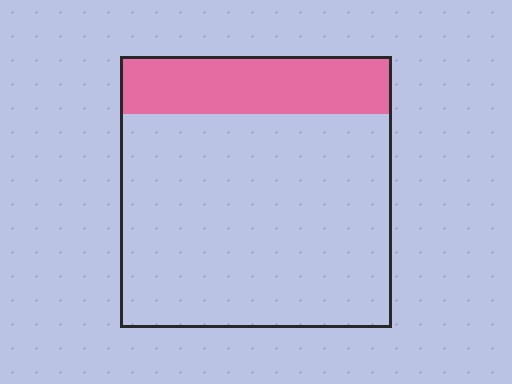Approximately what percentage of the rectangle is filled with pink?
Approximately 20%.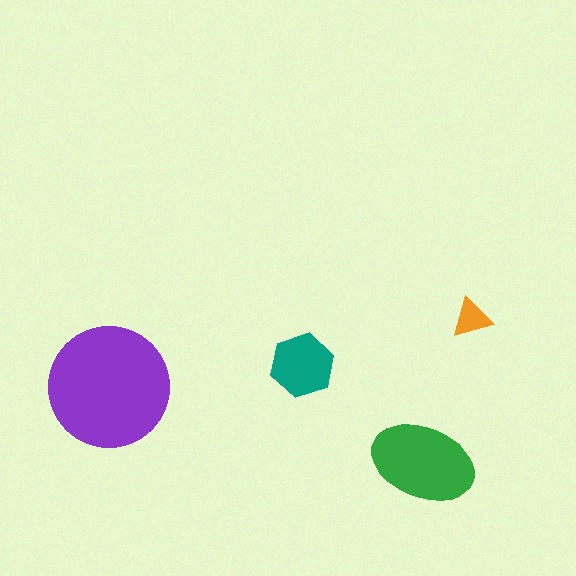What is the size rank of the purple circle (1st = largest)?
1st.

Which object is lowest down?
The green ellipse is bottommost.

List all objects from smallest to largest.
The orange triangle, the teal hexagon, the green ellipse, the purple circle.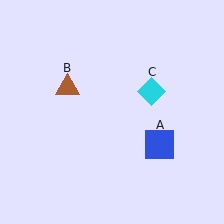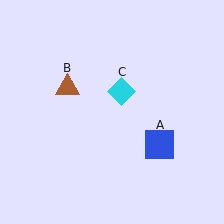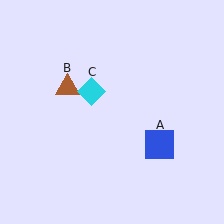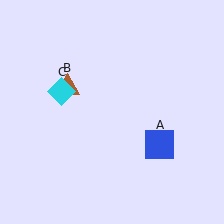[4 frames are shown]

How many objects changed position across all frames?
1 object changed position: cyan diamond (object C).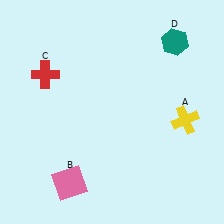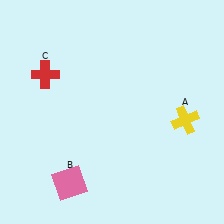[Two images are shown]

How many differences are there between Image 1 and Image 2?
There is 1 difference between the two images.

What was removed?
The teal hexagon (D) was removed in Image 2.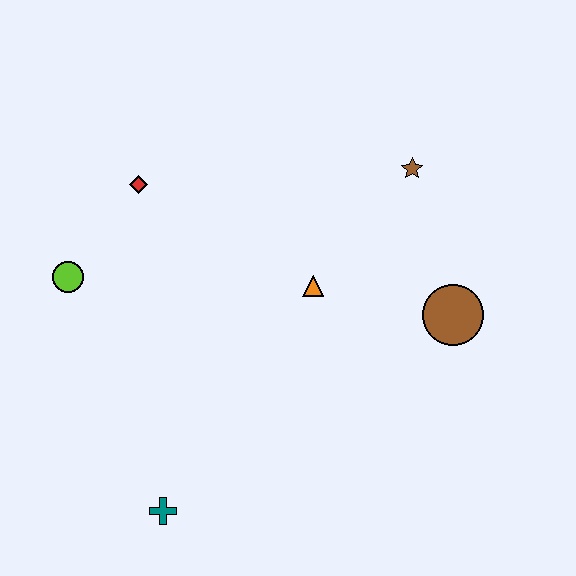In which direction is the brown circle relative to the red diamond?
The brown circle is to the right of the red diamond.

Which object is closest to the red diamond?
The lime circle is closest to the red diamond.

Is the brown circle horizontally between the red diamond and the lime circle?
No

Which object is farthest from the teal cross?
The brown star is farthest from the teal cross.